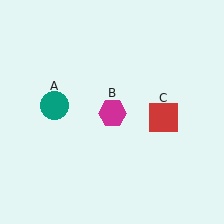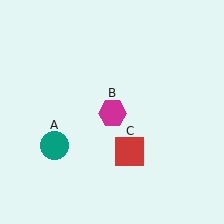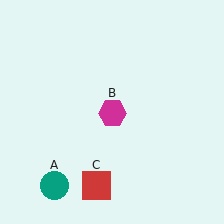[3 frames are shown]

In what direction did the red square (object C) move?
The red square (object C) moved down and to the left.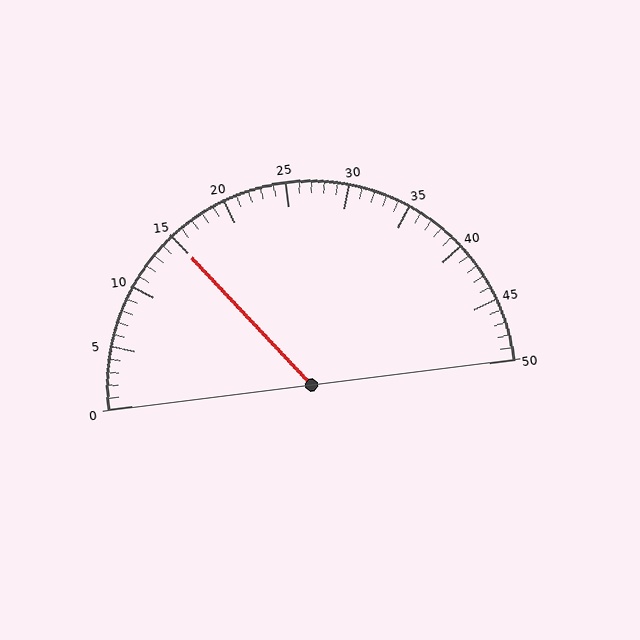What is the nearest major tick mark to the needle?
The nearest major tick mark is 15.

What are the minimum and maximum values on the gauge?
The gauge ranges from 0 to 50.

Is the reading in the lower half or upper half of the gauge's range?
The reading is in the lower half of the range (0 to 50).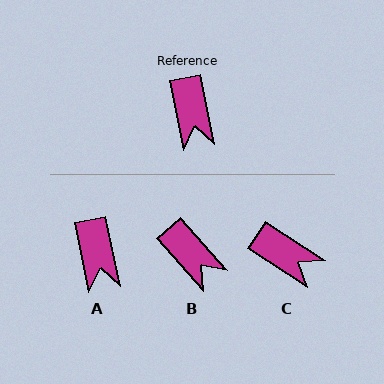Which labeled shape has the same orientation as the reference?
A.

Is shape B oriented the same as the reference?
No, it is off by about 29 degrees.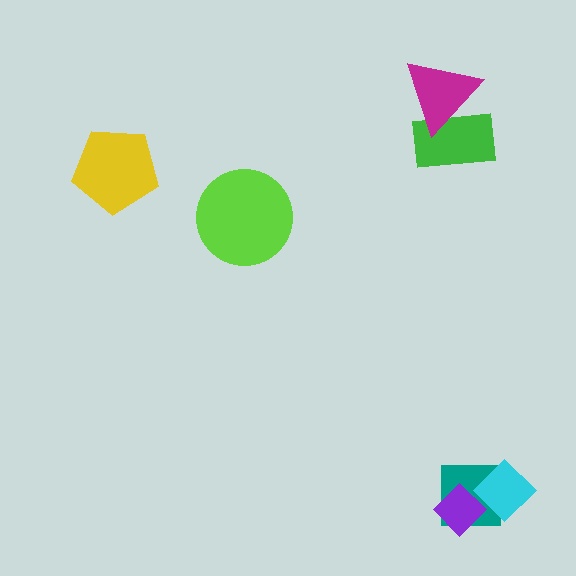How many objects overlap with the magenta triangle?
1 object overlaps with the magenta triangle.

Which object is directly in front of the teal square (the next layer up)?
The cyan diamond is directly in front of the teal square.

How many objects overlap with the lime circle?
0 objects overlap with the lime circle.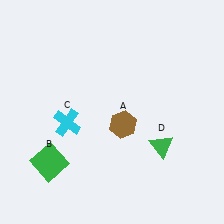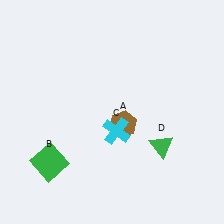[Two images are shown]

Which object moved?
The cyan cross (C) moved right.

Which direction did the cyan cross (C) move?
The cyan cross (C) moved right.